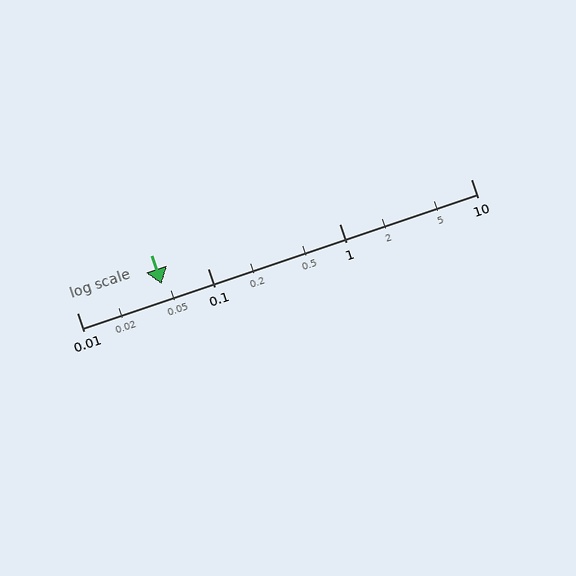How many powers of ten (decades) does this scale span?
The scale spans 3 decades, from 0.01 to 10.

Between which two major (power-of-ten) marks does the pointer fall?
The pointer is between 0.01 and 0.1.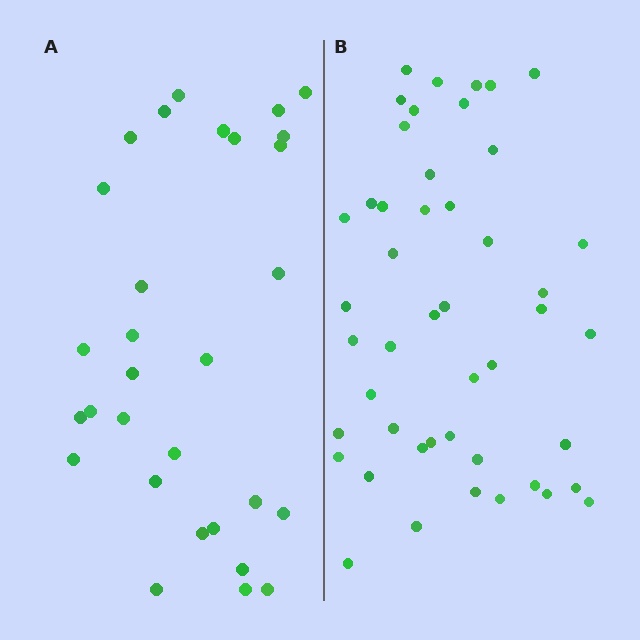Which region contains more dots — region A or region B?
Region B (the right region) has more dots.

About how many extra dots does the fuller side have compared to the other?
Region B has approximately 15 more dots than region A.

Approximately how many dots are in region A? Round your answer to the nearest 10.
About 30 dots.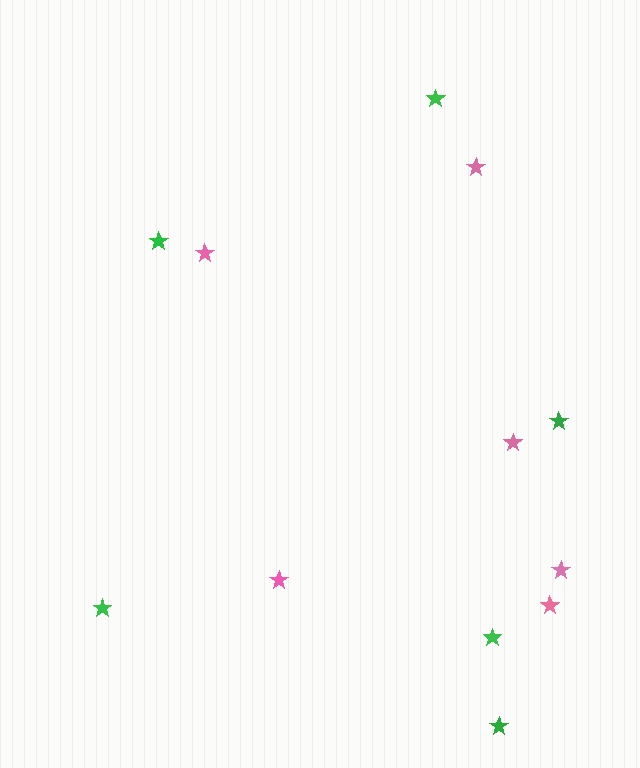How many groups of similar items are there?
There are 2 groups: one group of green stars (6) and one group of pink stars (6).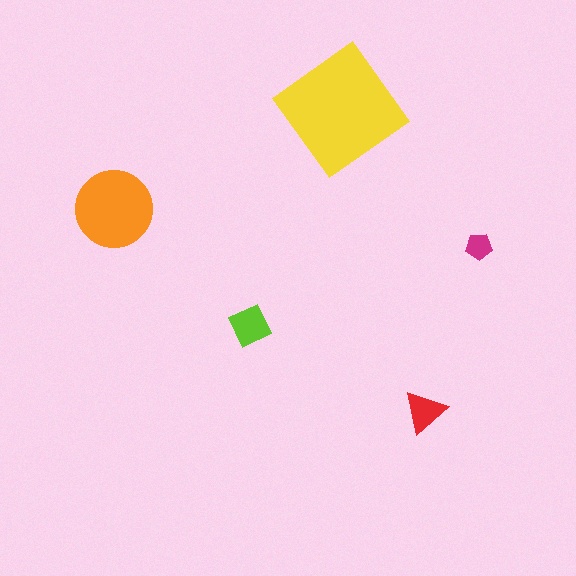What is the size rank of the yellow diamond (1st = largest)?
1st.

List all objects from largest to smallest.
The yellow diamond, the orange circle, the lime diamond, the red triangle, the magenta pentagon.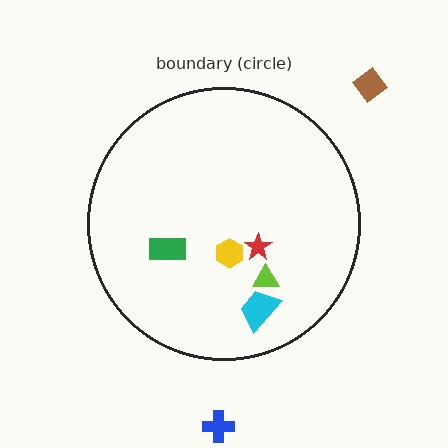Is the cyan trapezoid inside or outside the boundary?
Inside.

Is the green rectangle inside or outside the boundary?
Inside.